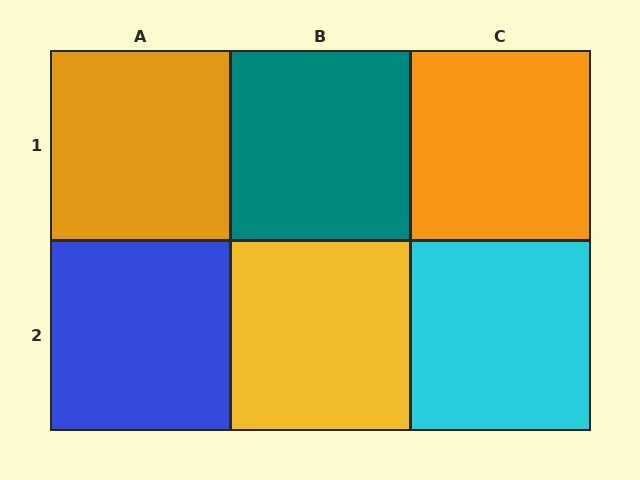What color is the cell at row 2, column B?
Yellow.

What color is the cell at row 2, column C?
Cyan.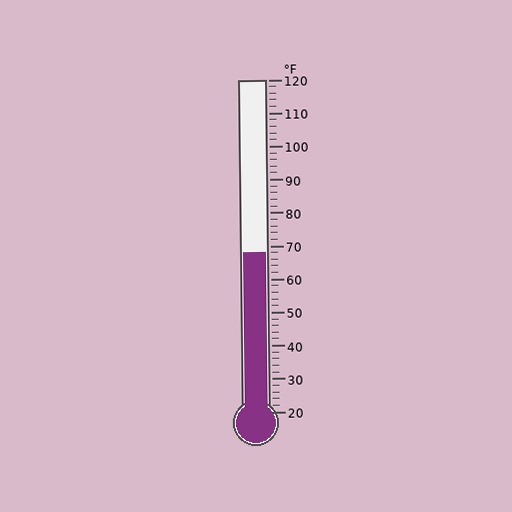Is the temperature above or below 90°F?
The temperature is below 90°F.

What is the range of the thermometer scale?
The thermometer scale ranges from 20°F to 120°F.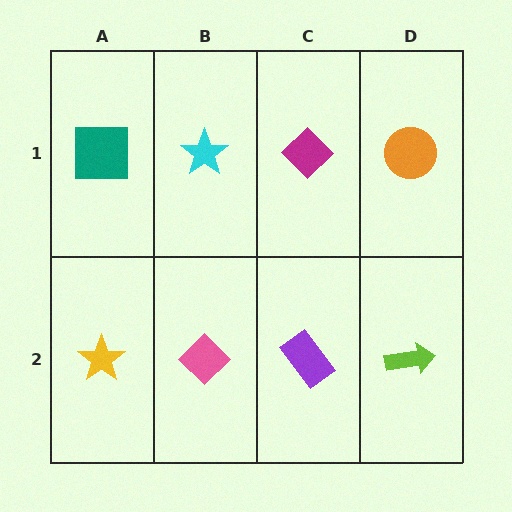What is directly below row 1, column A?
A yellow star.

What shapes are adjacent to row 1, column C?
A purple rectangle (row 2, column C), a cyan star (row 1, column B), an orange circle (row 1, column D).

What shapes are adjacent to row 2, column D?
An orange circle (row 1, column D), a purple rectangle (row 2, column C).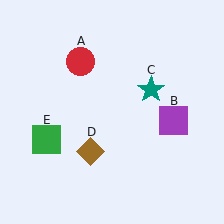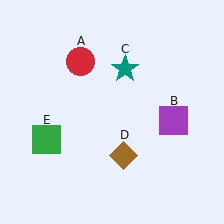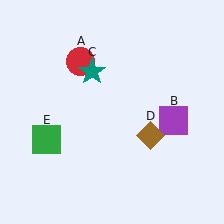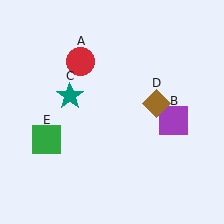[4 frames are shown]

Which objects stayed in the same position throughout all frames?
Red circle (object A) and purple square (object B) and green square (object E) remained stationary.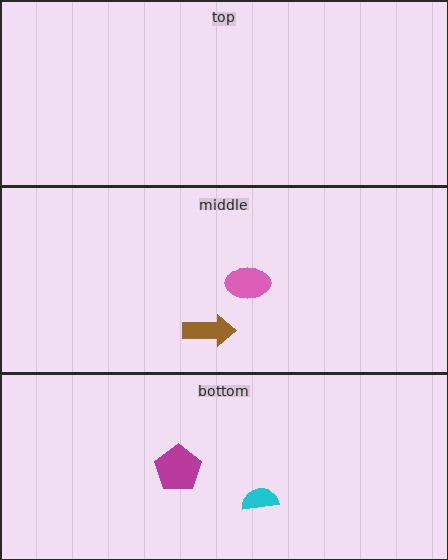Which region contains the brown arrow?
The middle region.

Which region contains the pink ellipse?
The middle region.